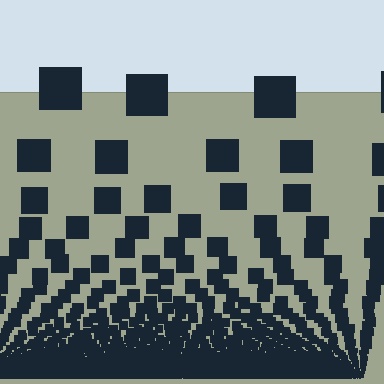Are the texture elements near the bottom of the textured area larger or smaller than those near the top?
Smaller. The gradient is inverted — elements near the bottom are smaller and denser.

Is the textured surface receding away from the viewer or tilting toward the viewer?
The surface appears to tilt toward the viewer. Texture elements get larger and sparser toward the top.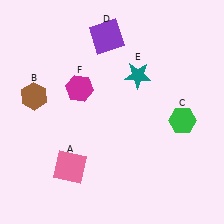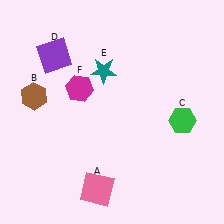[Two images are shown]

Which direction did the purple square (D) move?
The purple square (D) moved left.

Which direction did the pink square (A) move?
The pink square (A) moved right.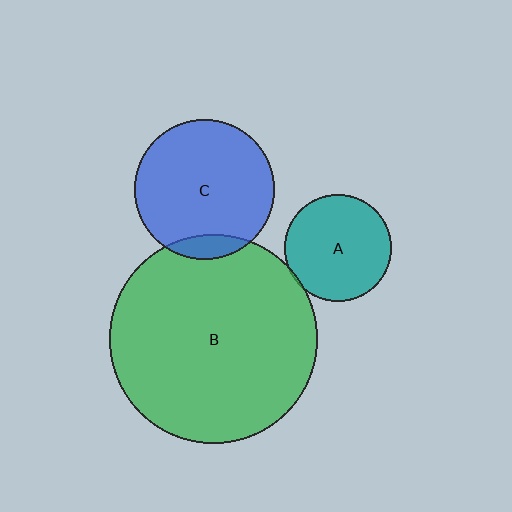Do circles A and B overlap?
Yes.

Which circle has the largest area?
Circle B (green).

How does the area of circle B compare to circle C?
Approximately 2.2 times.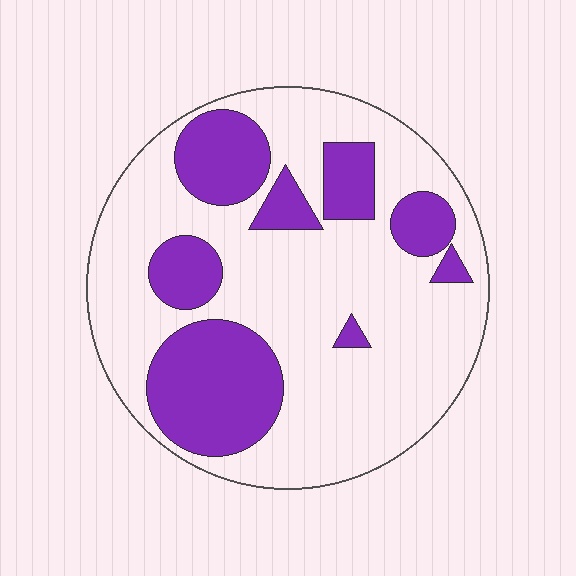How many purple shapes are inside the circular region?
8.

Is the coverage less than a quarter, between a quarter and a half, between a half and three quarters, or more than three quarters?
Between a quarter and a half.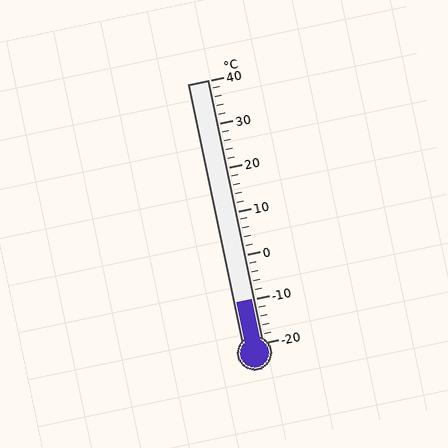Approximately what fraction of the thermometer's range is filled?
The thermometer is filled to approximately 15% of its range.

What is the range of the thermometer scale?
The thermometer scale ranges from -20°C to 40°C.